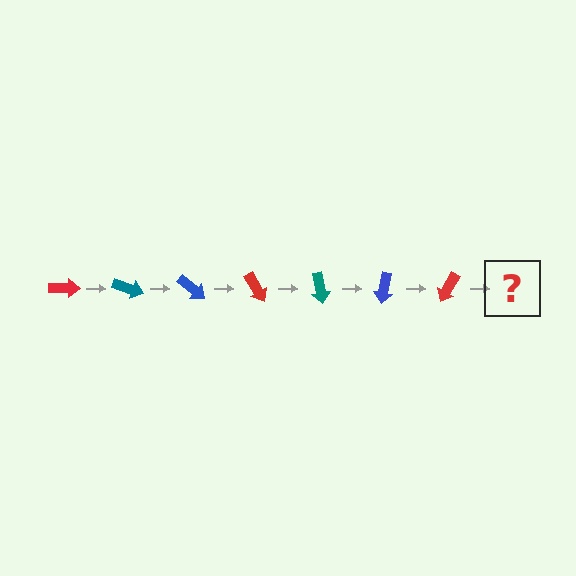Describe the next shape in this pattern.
It should be a teal arrow, rotated 140 degrees from the start.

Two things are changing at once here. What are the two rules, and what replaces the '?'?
The two rules are that it rotates 20 degrees each step and the color cycles through red, teal, and blue. The '?' should be a teal arrow, rotated 140 degrees from the start.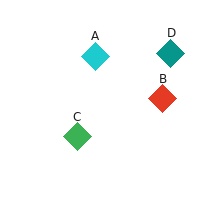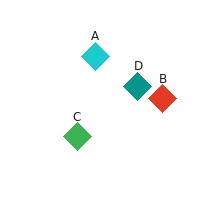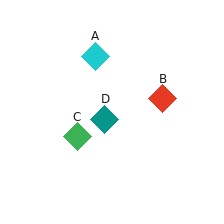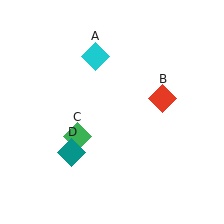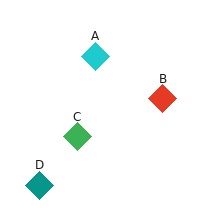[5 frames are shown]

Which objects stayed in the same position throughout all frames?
Cyan diamond (object A) and red diamond (object B) and green diamond (object C) remained stationary.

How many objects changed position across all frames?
1 object changed position: teal diamond (object D).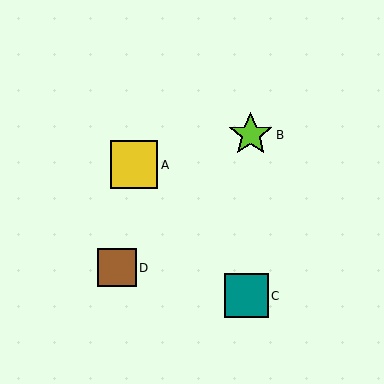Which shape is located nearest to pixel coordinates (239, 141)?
The lime star (labeled B) at (251, 135) is nearest to that location.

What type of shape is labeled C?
Shape C is a teal square.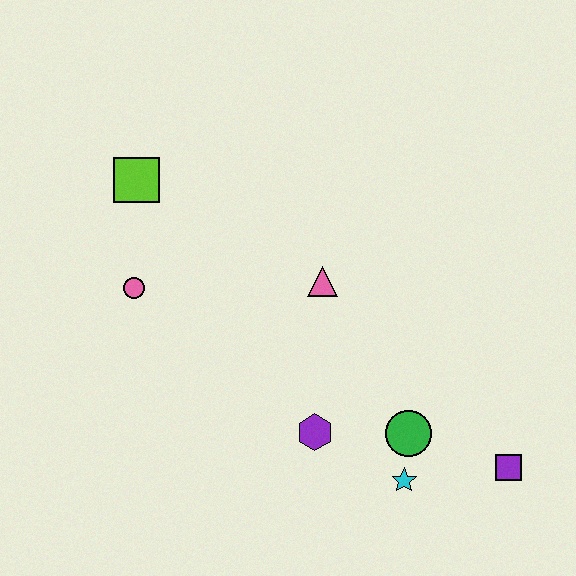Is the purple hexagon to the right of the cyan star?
No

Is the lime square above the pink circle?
Yes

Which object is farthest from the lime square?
The purple square is farthest from the lime square.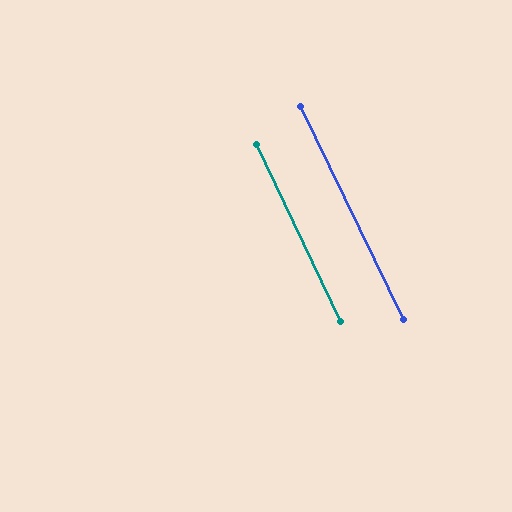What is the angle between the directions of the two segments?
Approximately 0 degrees.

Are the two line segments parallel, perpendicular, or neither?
Parallel — their directions differ by only 0.5°.